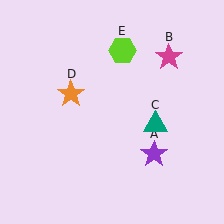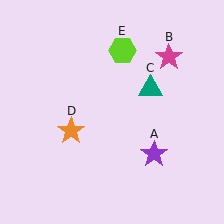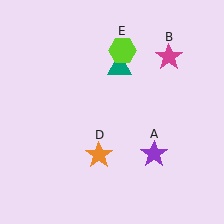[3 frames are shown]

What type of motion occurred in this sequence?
The teal triangle (object C), orange star (object D) rotated counterclockwise around the center of the scene.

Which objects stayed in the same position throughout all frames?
Purple star (object A) and magenta star (object B) and lime hexagon (object E) remained stationary.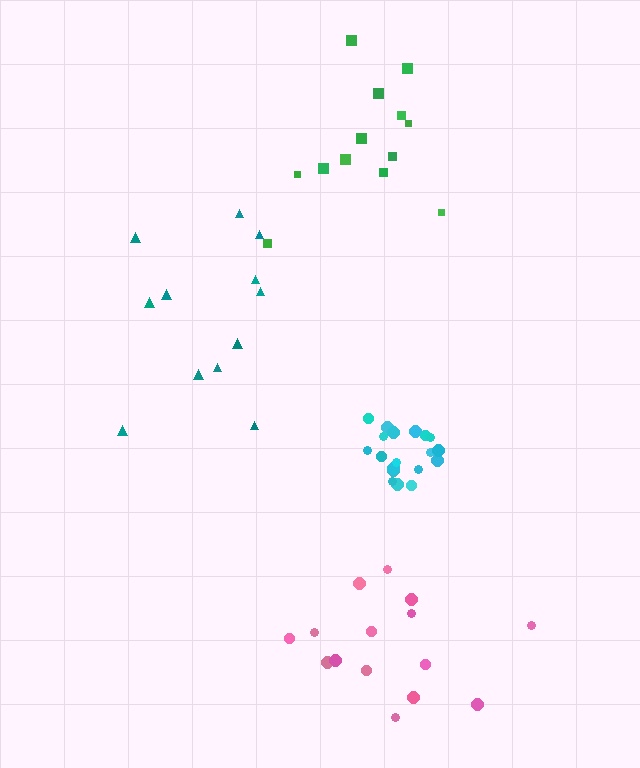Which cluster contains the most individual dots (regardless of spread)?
Cyan (19).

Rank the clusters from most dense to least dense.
cyan, pink, green, teal.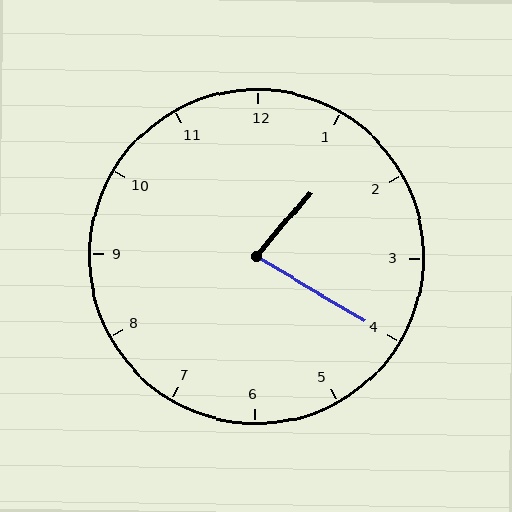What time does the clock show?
1:20.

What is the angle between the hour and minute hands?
Approximately 80 degrees.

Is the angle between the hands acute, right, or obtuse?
It is acute.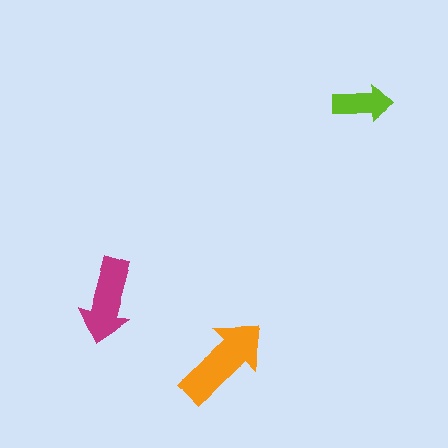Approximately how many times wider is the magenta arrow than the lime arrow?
About 1.5 times wider.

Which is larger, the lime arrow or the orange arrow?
The orange one.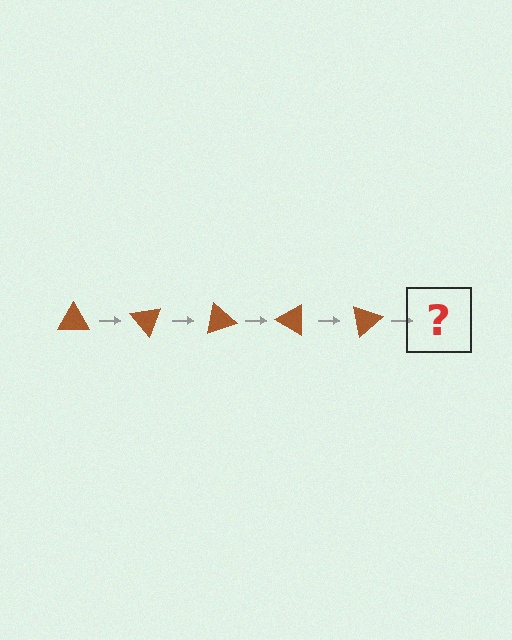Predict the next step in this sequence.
The next step is a brown triangle rotated 250 degrees.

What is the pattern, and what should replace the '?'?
The pattern is that the triangle rotates 50 degrees each step. The '?' should be a brown triangle rotated 250 degrees.